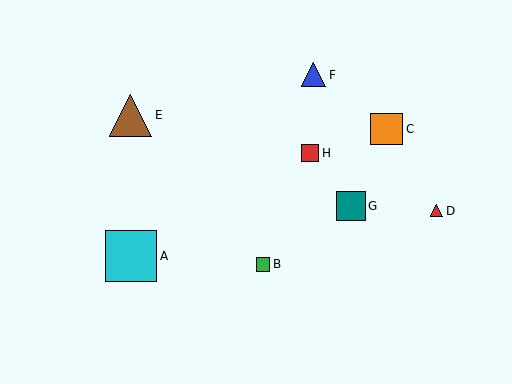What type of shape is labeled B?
Shape B is a green square.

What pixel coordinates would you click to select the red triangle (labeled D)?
Click at (437, 211) to select the red triangle D.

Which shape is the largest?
The cyan square (labeled A) is the largest.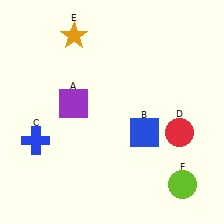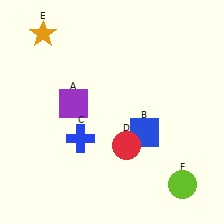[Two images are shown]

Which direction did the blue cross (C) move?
The blue cross (C) moved right.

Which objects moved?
The objects that moved are: the blue cross (C), the red circle (D), the orange star (E).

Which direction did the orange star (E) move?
The orange star (E) moved left.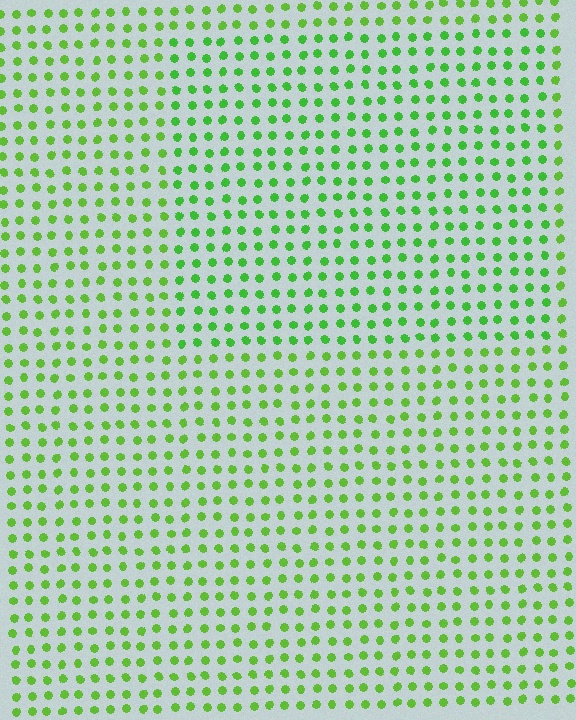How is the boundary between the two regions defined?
The boundary is defined purely by a slight shift in hue (about 17 degrees). Spacing, size, and orientation are identical on both sides.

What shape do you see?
I see a rectangle.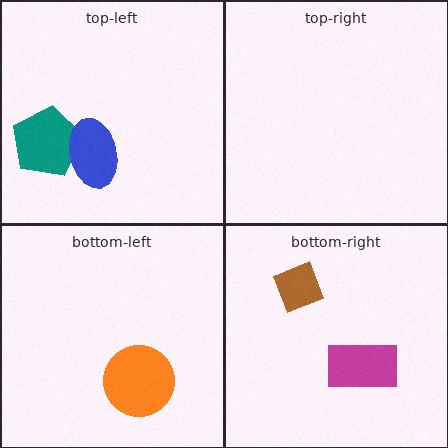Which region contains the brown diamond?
The bottom-right region.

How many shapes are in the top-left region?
2.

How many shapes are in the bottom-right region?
2.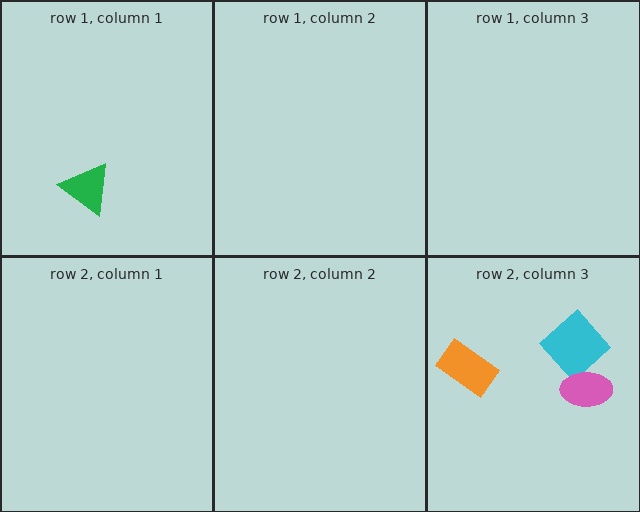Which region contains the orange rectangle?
The row 2, column 3 region.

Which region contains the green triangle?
The row 1, column 1 region.